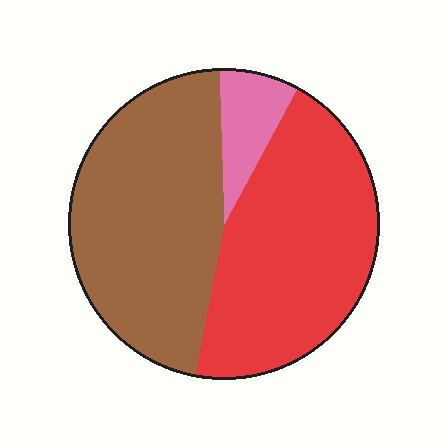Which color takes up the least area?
Pink, at roughly 10%.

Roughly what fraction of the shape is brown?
Brown covers 47% of the shape.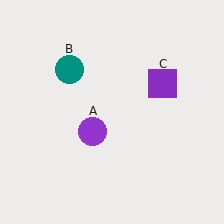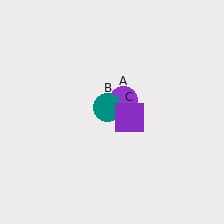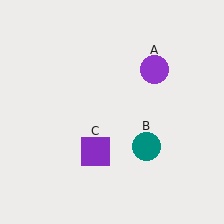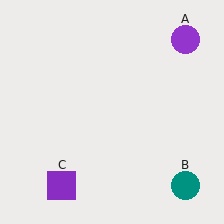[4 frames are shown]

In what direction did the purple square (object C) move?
The purple square (object C) moved down and to the left.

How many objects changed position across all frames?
3 objects changed position: purple circle (object A), teal circle (object B), purple square (object C).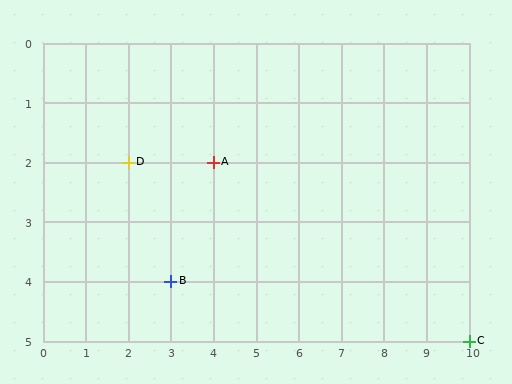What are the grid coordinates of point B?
Point B is at grid coordinates (3, 4).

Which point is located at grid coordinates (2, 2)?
Point D is at (2, 2).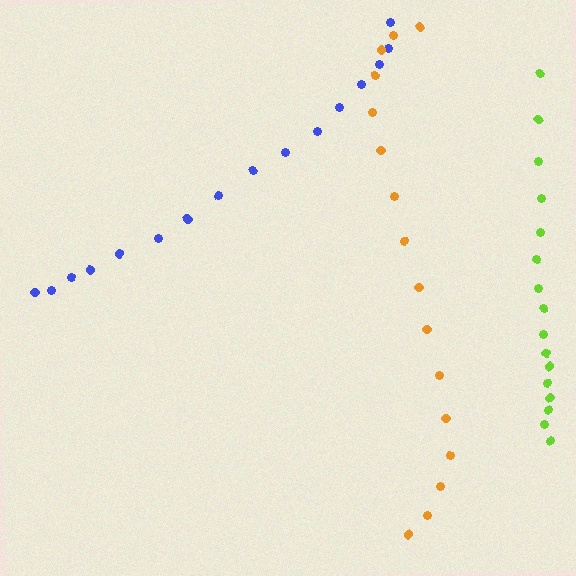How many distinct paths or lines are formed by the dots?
There are 3 distinct paths.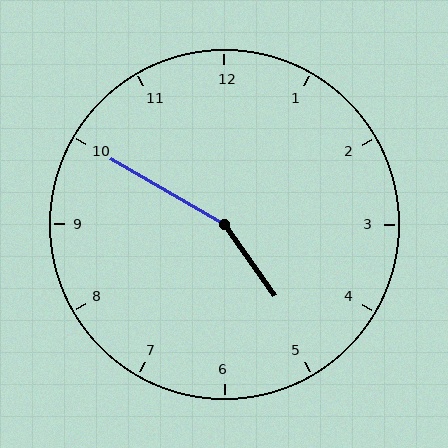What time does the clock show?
4:50.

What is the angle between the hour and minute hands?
Approximately 155 degrees.